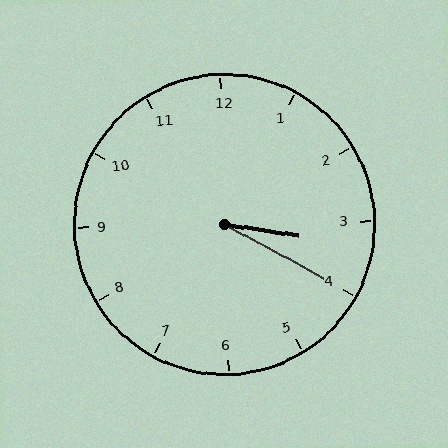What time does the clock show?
3:20.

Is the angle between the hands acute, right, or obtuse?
It is acute.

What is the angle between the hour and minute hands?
Approximately 20 degrees.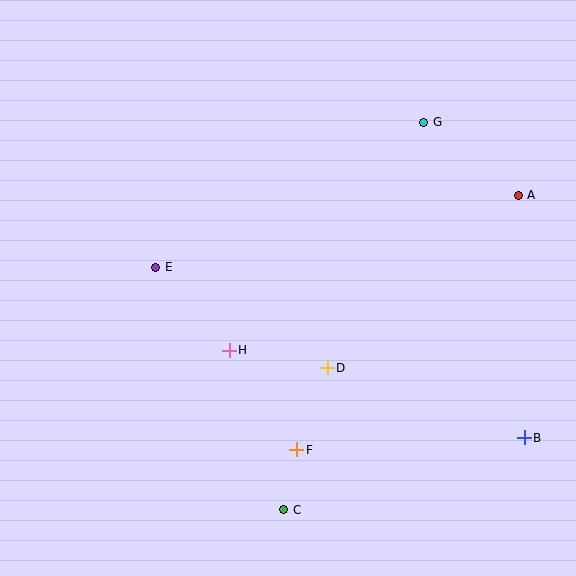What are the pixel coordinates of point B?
Point B is at (524, 438).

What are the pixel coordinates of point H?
Point H is at (229, 350).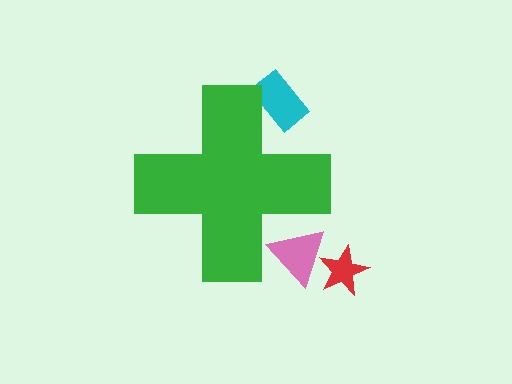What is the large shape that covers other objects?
A green cross.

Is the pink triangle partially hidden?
Yes, the pink triangle is partially hidden behind the green cross.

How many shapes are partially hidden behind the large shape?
2 shapes are partially hidden.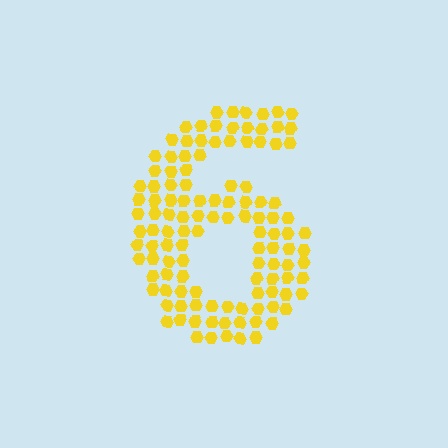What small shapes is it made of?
It is made of small hexagons.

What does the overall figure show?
The overall figure shows the digit 6.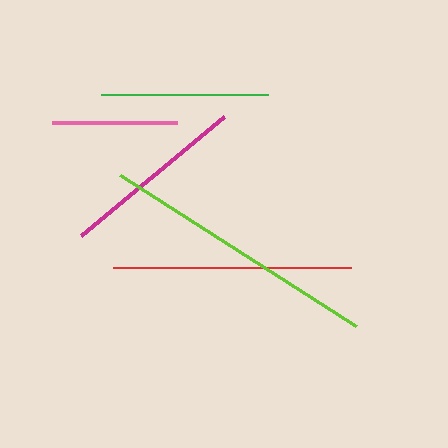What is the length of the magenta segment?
The magenta segment is approximately 186 pixels long.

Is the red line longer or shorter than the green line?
The red line is longer than the green line.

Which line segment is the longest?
The lime line is the longest at approximately 280 pixels.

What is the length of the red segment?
The red segment is approximately 238 pixels long.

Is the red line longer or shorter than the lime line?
The lime line is longer than the red line.